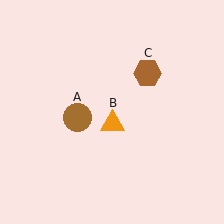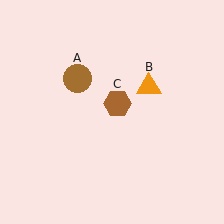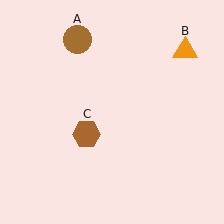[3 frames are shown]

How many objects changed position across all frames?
3 objects changed position: brown circle (object A), orange triangle (object B), brown hexagon (object C).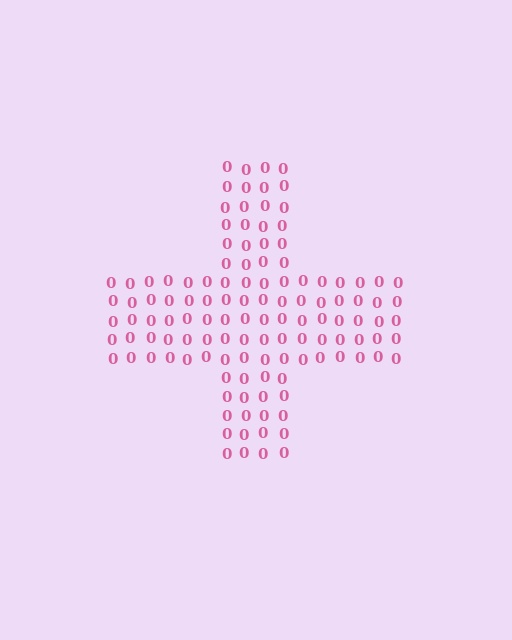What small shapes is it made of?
It is made of small digit 0's.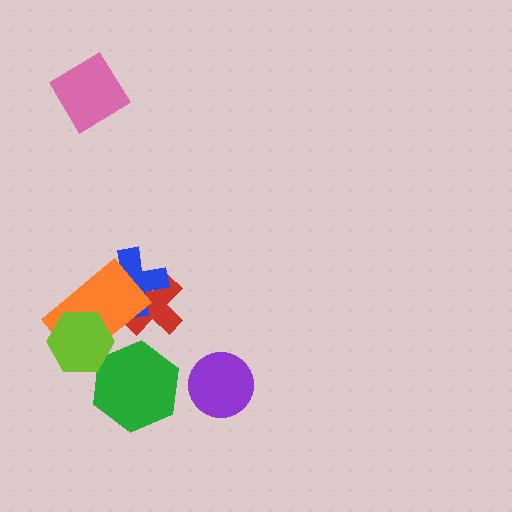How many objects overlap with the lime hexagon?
2 objects overlap with the lime hexagon.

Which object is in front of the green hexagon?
The lime hexagon is in front of the green hexagon.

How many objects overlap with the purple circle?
0 objects overlap with the purple circle.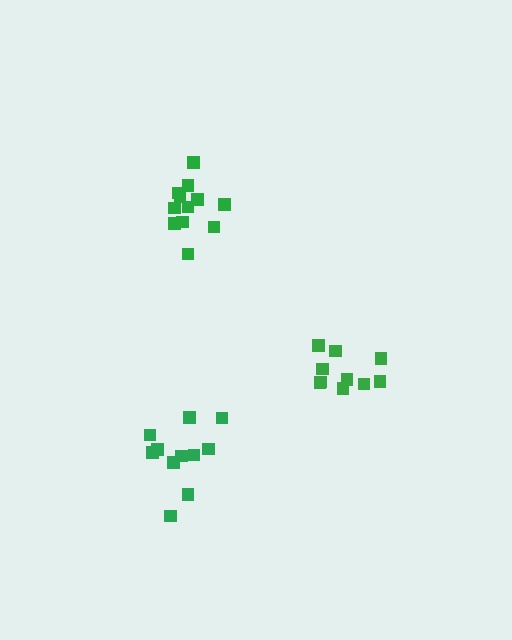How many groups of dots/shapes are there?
There are 3 groups.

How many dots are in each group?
Group 1: 10 dots, Group 2: 11 dots, Group 3: 12 dots (33 total).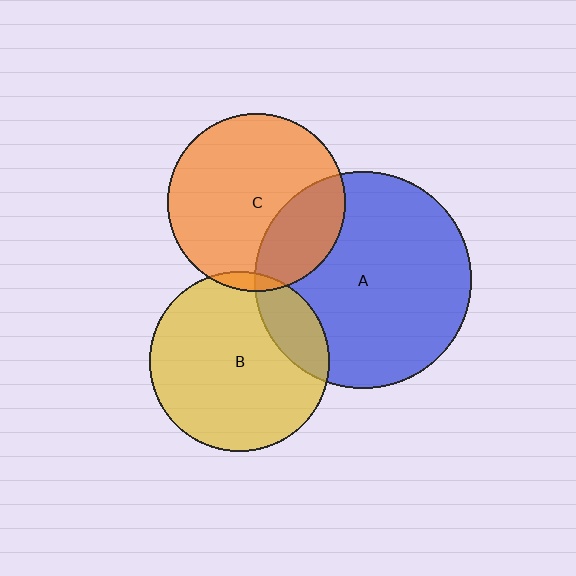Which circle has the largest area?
Circle A (blue).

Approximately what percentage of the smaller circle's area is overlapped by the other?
Approximately 25%.